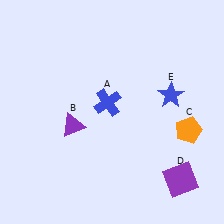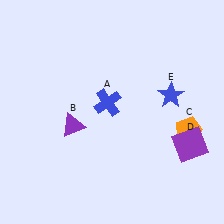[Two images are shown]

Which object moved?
The purple square (D) moved up.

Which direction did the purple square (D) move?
The purple square (D) moved up.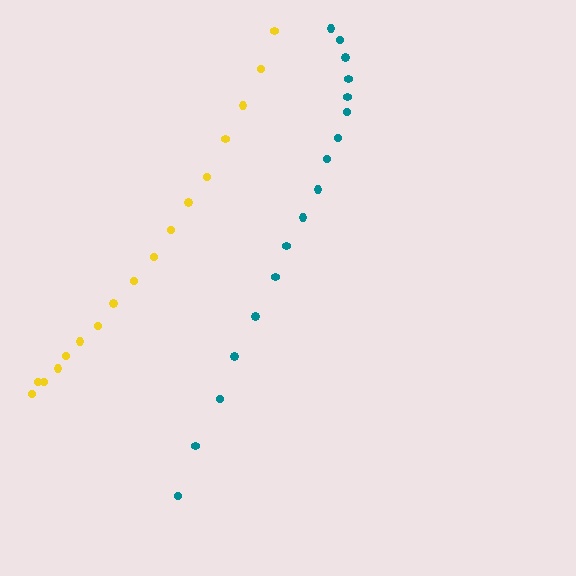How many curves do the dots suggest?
There are 2 distinct paths.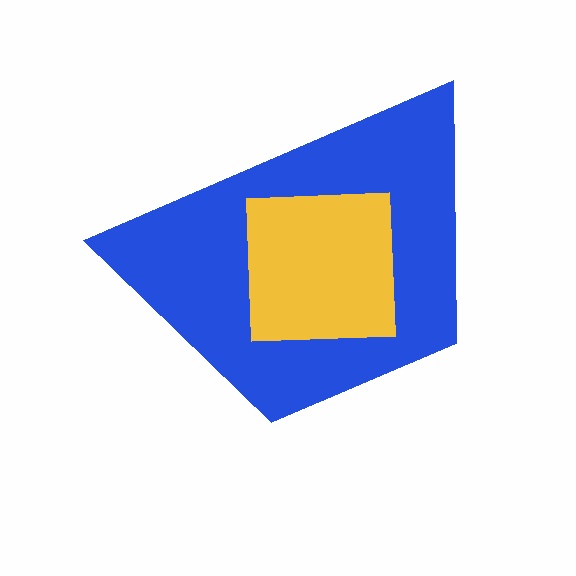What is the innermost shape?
The yellow square.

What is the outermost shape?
The blue trapezoid.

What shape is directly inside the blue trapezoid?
The yellow square.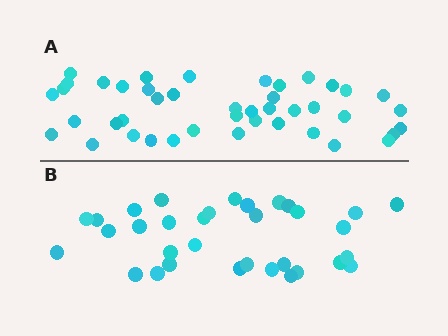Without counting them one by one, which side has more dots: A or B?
Region A (the top region) has more dots.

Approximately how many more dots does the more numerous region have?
Region A has roughly 10 or so more dots than region B.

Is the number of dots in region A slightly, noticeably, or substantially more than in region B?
Region A has noticeably more, but not dramatically so. The ratio is roughly 1.3 to 1.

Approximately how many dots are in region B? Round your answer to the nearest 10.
About 30 dots. (The exact count is 33, which rounds to 30.)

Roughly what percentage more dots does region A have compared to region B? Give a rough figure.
About 30% more.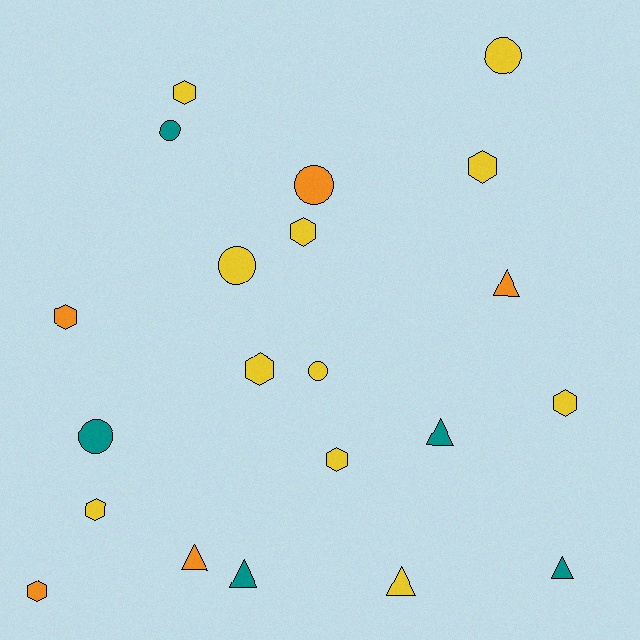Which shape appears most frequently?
Hexagon, with 9 objects.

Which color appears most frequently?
Yellow, with 11 objects.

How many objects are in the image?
There are 21 objects.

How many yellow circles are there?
There are 3 yellow circles.